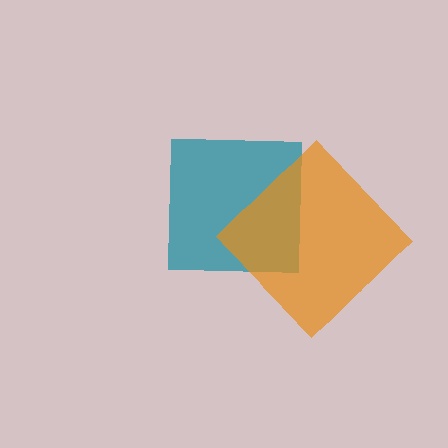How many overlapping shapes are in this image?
There are 2 overlapping shapes in the image.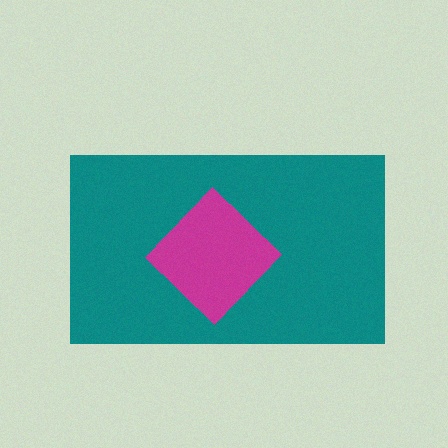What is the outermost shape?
The teal rectangle.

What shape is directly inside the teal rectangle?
The magenta diamond.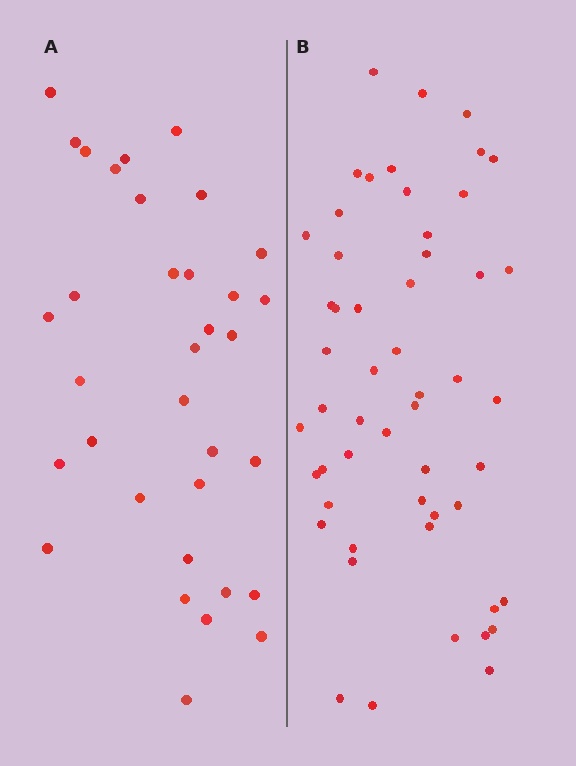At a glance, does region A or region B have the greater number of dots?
Region B (the right region) has more dots.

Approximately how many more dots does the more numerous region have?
Region B has approximately 20 more dots than region A.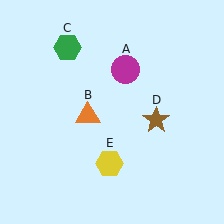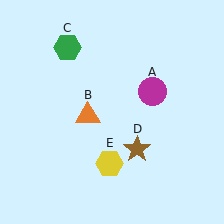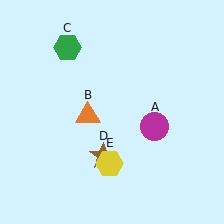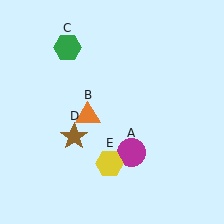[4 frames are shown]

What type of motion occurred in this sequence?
The magenta circle (object A), brown star (object D) rotated clockwise around the center of the scene.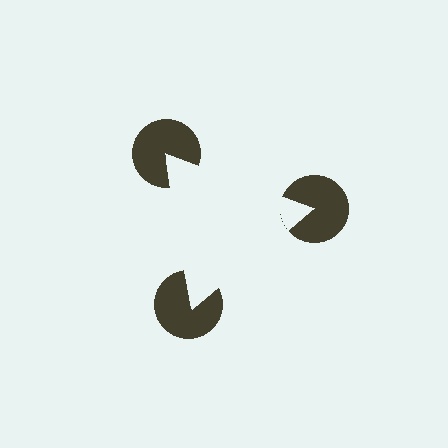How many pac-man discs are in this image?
There are 3 — one at each vertex of the illusory triangle.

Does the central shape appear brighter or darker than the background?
It typically appears slightly brighter than the background, even though no actual brightness change is drawn.